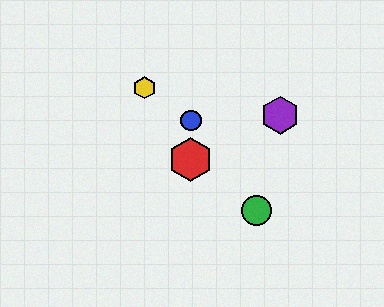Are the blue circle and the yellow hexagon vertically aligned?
No, the blue circle is at x≈191 and the yellow hexagon is at x≈145.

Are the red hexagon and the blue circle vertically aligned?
Yes, both are at x≈191.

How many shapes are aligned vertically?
2 shapes (the red hexagon, the blue circle) are aligned vertically.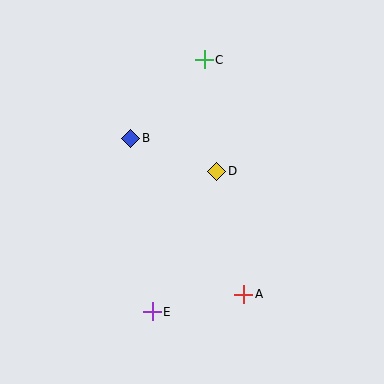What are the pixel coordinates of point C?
Point C is at (204, 60).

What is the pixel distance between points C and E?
The distance between C and E is 257 pixels.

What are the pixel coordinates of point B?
Point B is at (131, 138).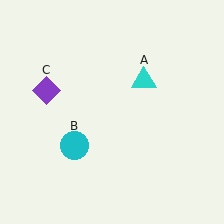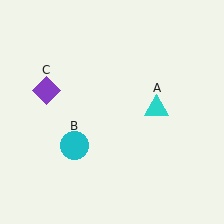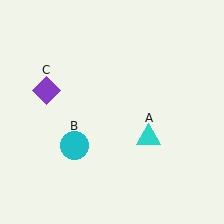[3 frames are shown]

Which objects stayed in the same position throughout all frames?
Cyan circle (object B) and purple diamond (object C) remained stationary.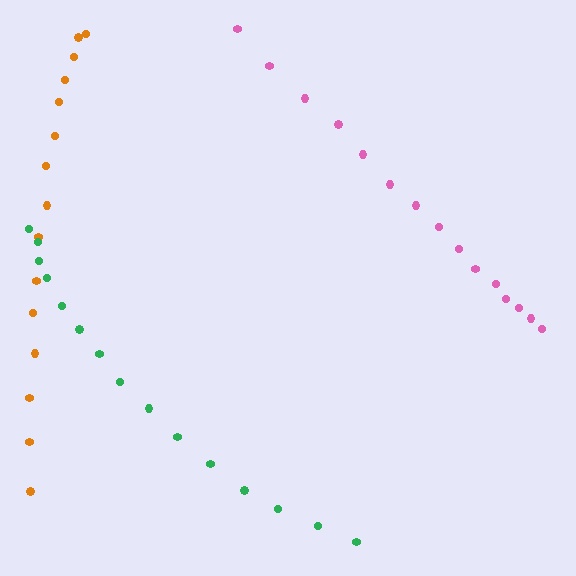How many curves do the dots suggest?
There are 3 distinct paths.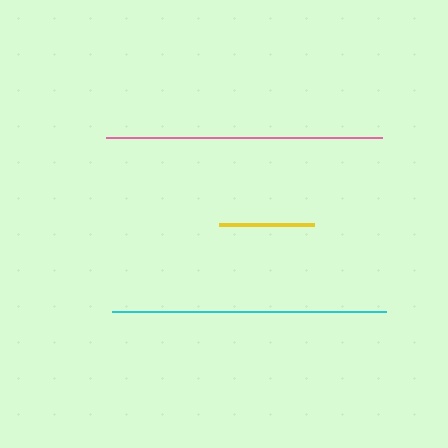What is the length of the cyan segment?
The cyan segment is approximately 273 pixels long.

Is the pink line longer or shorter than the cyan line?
The pink line is longer than the cyan line.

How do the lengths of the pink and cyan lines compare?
The pink and cyan lines are approximately the same length.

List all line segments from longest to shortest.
From longest to shortest: pink, cyan, yellow.